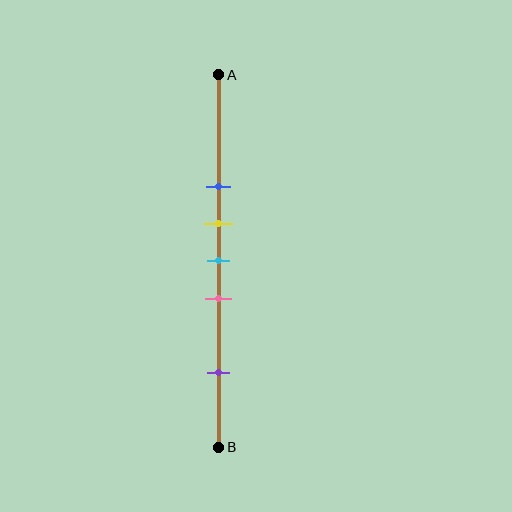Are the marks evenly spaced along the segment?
No, the marks are not evenly spaced.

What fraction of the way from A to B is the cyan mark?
The cyan mark is approximately 50% (0.5) of the way from A to B.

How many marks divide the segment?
There are 5 marks dividing the segment.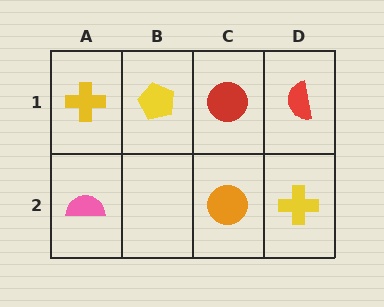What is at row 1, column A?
A yellow cross.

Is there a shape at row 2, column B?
No, that cell is empty.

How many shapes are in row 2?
3 shapes.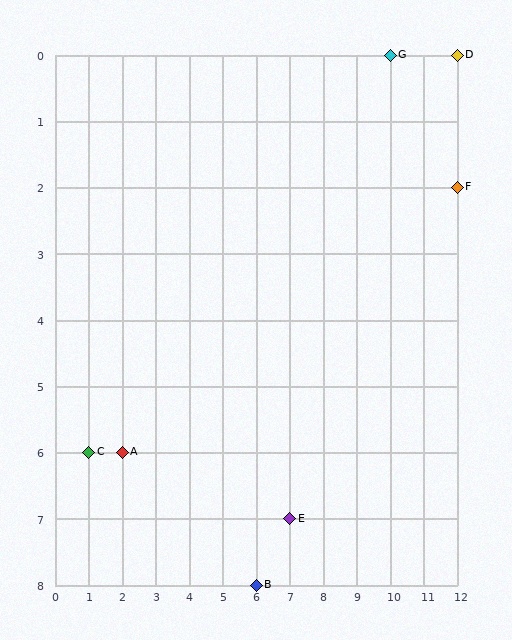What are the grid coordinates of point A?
Point A is at grid coordinates (2, 6).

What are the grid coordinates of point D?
Point D is at grid coordinates (12, 0).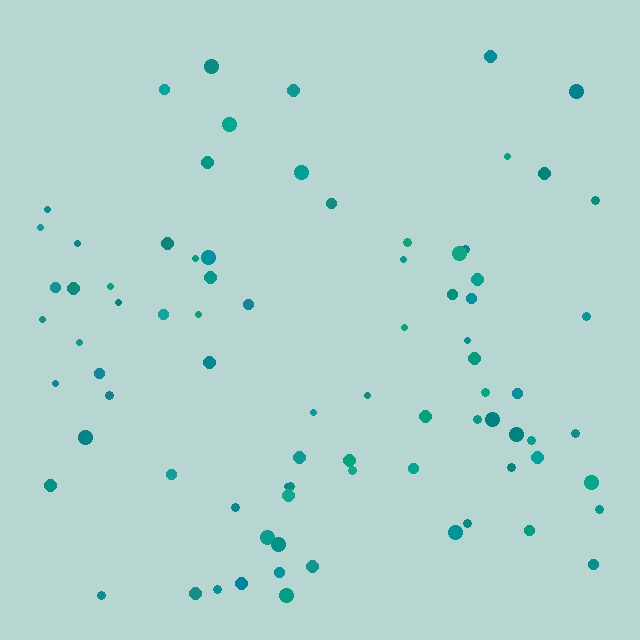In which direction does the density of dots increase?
From top to bottom, with the bottom side densest.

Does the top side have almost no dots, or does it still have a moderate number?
Still a moderate number, just noticeably fewer than the bottom.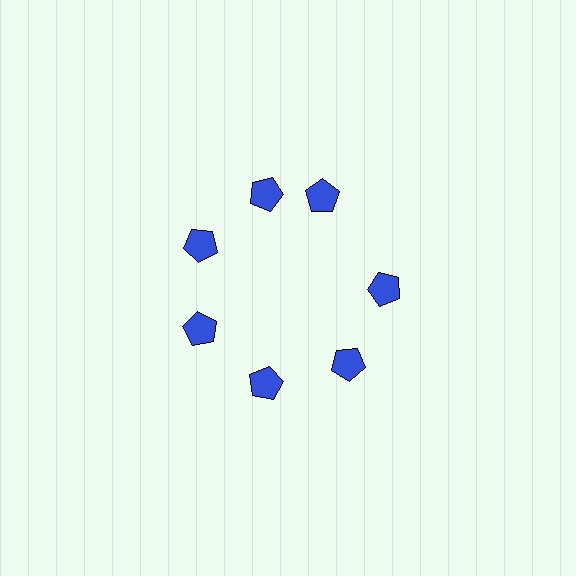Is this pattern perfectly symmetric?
No. The 7 blue pentagons are arranged in a ring, but one element near the 1 o'clock position is rotated out of alignment along the ring, breaking the 7-fold rotational symmetry.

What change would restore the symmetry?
The symmetry would be restored by rotating it back into even spacing with its neighbors so that all 7 pentagons sit at equal angles and equal distance from the center.